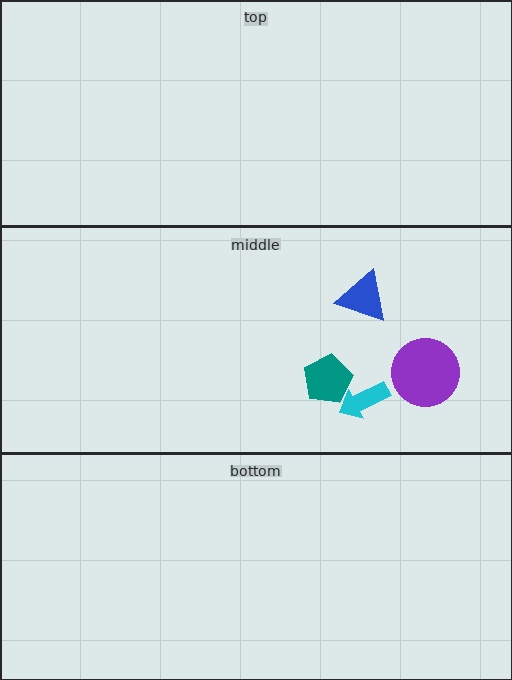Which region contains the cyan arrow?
The middle region.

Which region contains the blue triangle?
The middle region.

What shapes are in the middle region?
The purple circle, the cyan arrow, the teal pentagon, the blue triangle.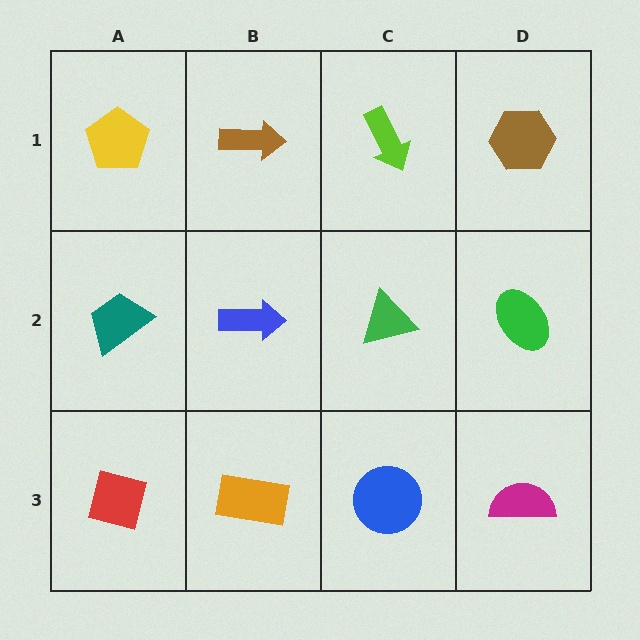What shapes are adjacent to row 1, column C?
A green triangle (row 2, column C), a brown arrow (row 1, column B), a brown hexagon (row 1, column D).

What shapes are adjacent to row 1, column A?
A teal trapezoid (row 2, column A), a brown arrow (row 1, column B).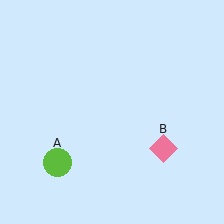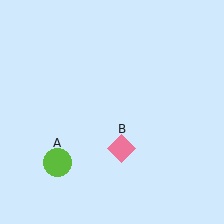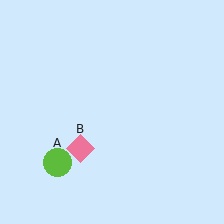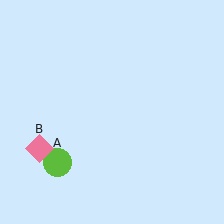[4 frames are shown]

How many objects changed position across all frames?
1 object changed position: pink diamond (object B).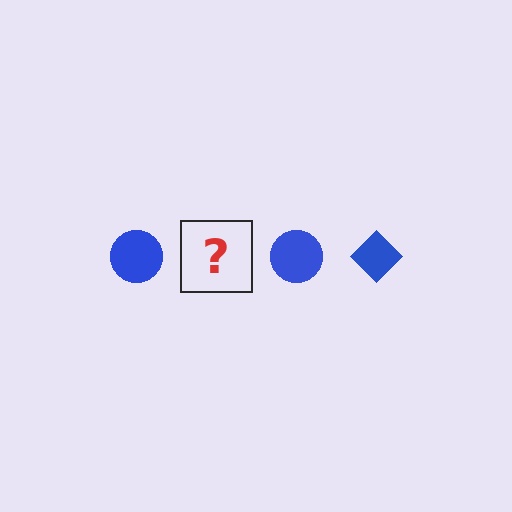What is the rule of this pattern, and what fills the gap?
The rule is that the pattern cycles through circle, diamond shapes in blue. The gap should be filled with a blue diamond.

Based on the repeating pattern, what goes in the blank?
The blank should be a blue diamond.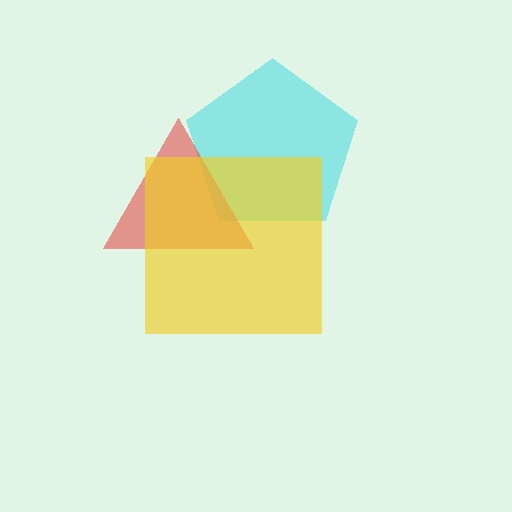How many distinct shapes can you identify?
There are 3 distinct shapes: a cyan pentagon, a red triangle, a yellow square.